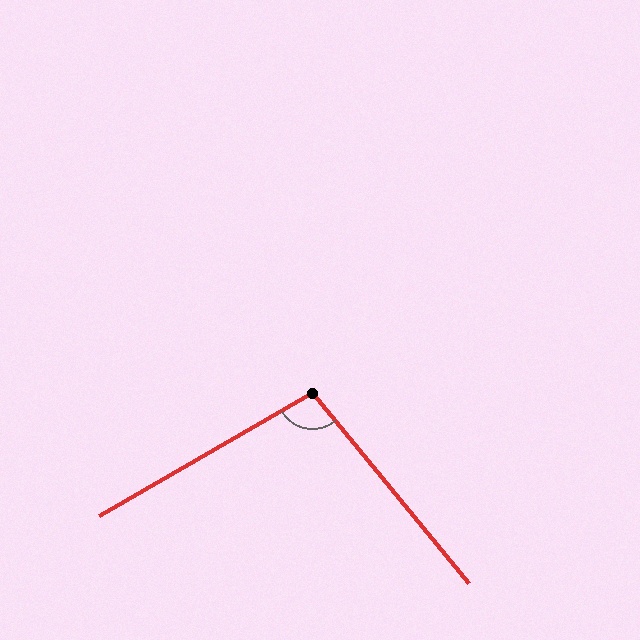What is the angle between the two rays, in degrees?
Approximately 100 degrees.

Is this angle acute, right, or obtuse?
It is obtuse.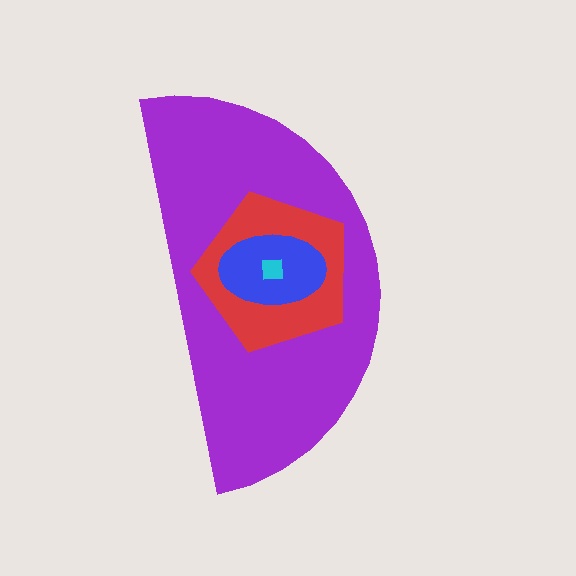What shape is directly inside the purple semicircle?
The red pentagon.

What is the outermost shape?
The purple semicircle.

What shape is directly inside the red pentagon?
The blue ellipse.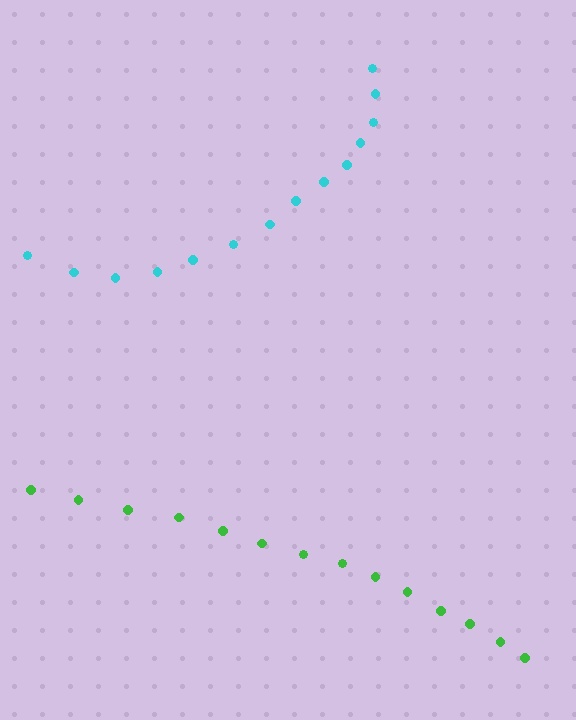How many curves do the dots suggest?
There are 2 distinct paths.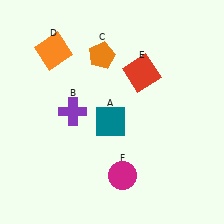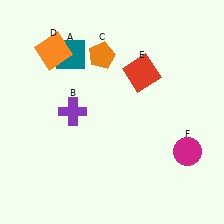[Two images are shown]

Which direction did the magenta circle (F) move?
The magenta circle (F) moved right.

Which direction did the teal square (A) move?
The teal square (A) moved up.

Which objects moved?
The objects that moved are: the teal square (A), the magenta circle (F).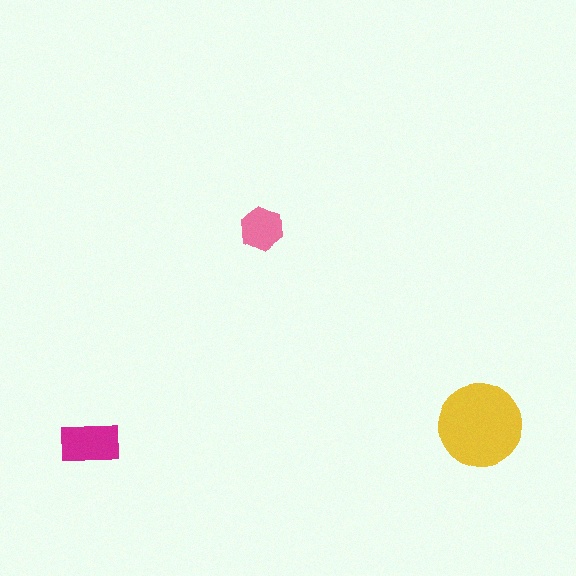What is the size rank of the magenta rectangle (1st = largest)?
2nd.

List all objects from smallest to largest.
The pink hexagon, the magenta rectangle, the yellow circle.